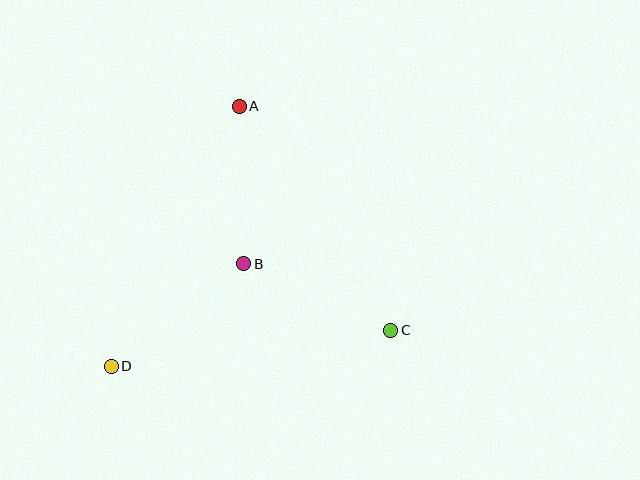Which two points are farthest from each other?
Points A and D are farthest from each other.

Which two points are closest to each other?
Points A and B are closest to each other.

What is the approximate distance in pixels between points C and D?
The distance between C and D is approximately 282 pixels.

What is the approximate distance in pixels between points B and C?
The distance between B and C is approximately 161 pixels.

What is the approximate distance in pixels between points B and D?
The distance between B and D is approximately 167 pixels.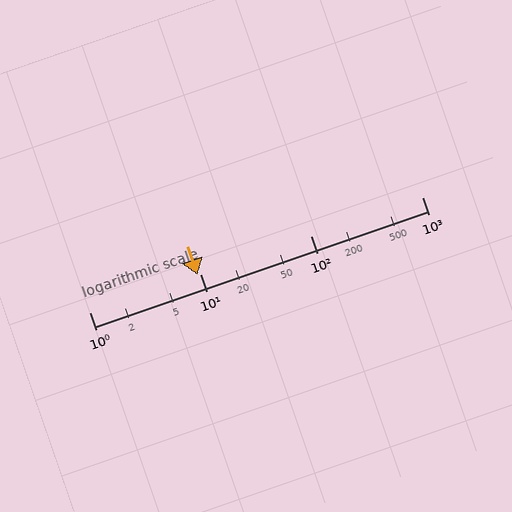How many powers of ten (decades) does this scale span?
The scale spans 3 decades, from 1 to 1000.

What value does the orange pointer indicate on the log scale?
The pointer indicates approximately 9.4.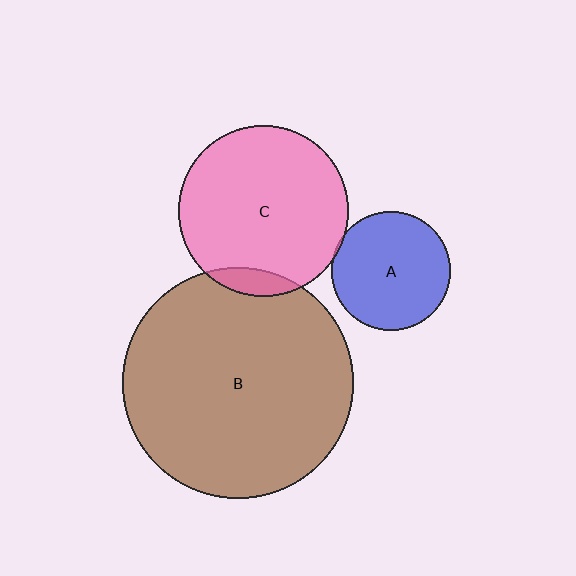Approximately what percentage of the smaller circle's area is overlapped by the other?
Approximately 5%.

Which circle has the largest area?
Circle B (brown).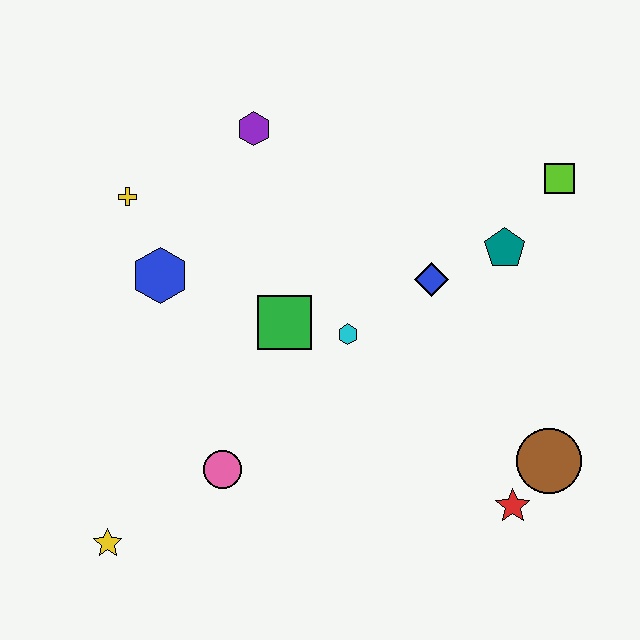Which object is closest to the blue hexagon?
The yellow cross is closest to the blue hexagon.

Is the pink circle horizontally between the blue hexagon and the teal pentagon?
Yes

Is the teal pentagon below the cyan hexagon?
No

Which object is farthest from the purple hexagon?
The red star is farthest from the purple hexagon.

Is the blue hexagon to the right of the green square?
No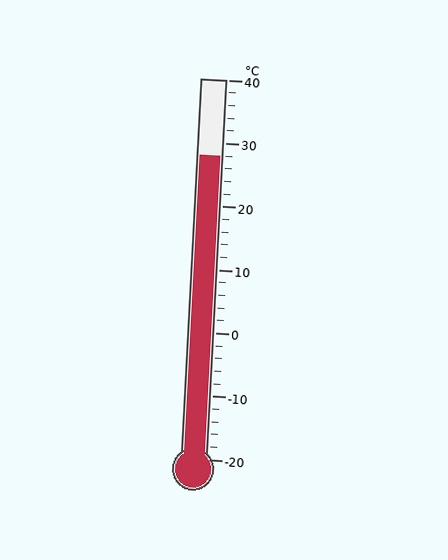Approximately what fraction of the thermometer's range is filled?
The thermometer is filled to approximately 80% of its range.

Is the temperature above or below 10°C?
The temperature is above 10°C.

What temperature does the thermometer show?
The thermometer shows approximately 28°C.